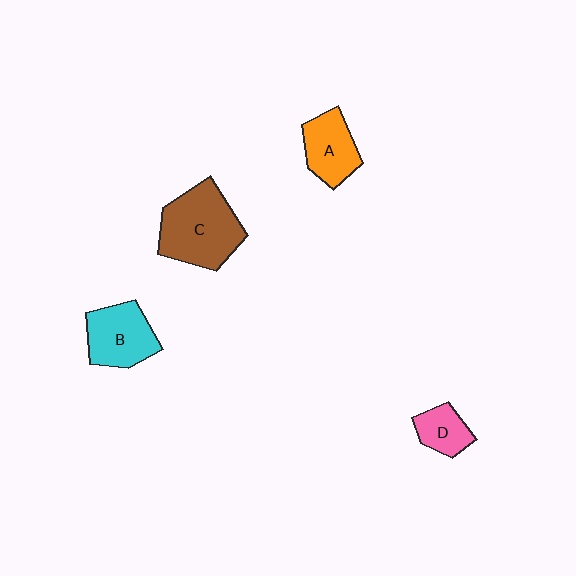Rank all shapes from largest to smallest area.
From largest to smallest: C (brown), B (cyan), A (orange), D (pink).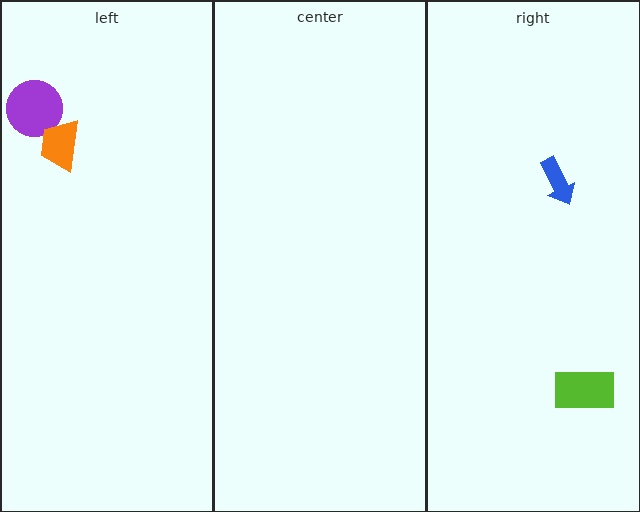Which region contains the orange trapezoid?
The left region.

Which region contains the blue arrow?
The right region.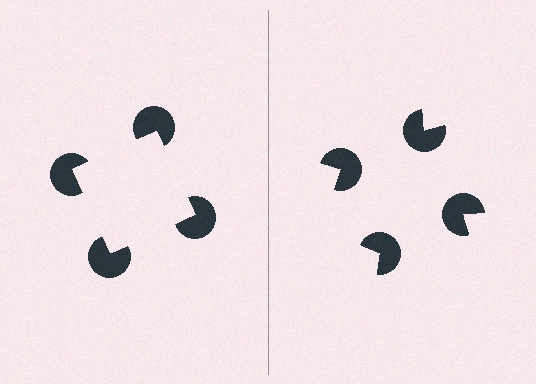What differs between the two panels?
The pac-man discs are positioned identically on both sides; only the wedge orientations differ. On the left they align to a square; on the right they are misaligned.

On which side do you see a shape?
An illusory square appears on the left side. On the right side the wedge cuts are rotated, so no coherent shape forms.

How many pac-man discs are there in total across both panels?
8 — 4 on each side.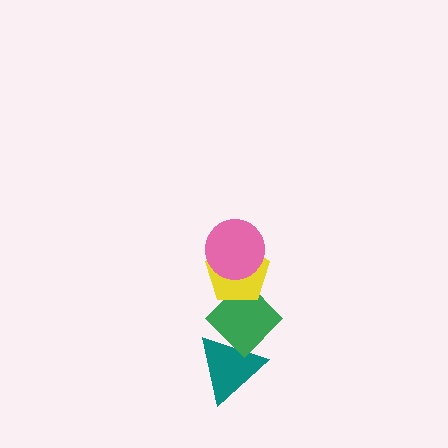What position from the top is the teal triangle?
The teal triangle is 4th from the top.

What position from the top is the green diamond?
The green diamond is 3rd from the top.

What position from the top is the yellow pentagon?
The yellow pentagon is 2nd from the top.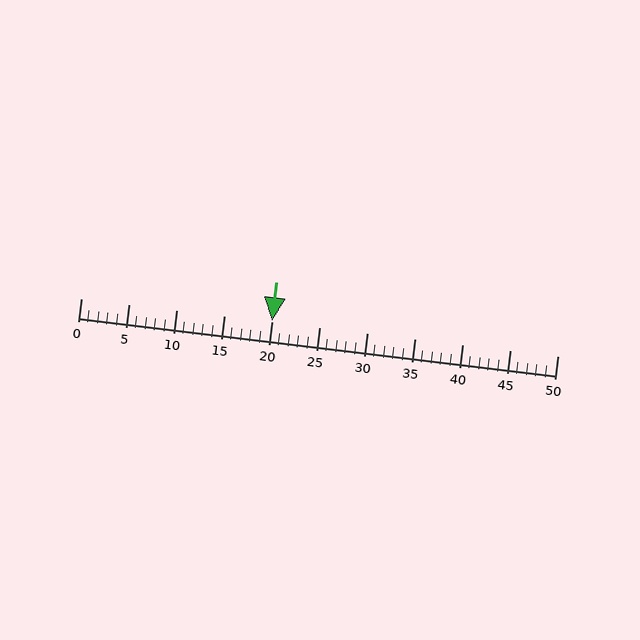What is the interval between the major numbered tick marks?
The major tick marks are spaced 5 units apart.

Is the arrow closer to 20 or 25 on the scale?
The arrow is closer to 20.